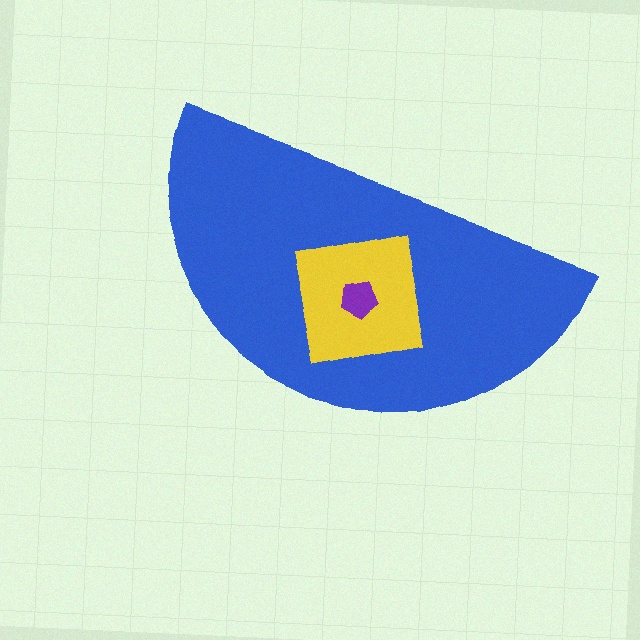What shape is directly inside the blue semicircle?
The yellow square.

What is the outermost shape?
The blue semicircle.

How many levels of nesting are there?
3.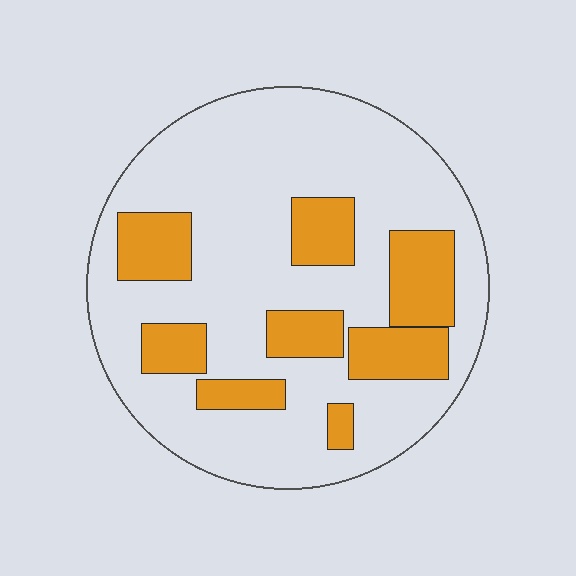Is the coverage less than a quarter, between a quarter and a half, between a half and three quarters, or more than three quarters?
Between a quarter and a half.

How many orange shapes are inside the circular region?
8.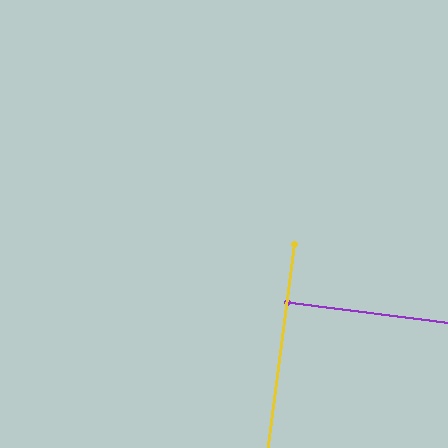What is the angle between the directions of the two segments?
Approximately 90 degrees.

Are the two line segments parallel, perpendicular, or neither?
Perpendicular — they meet at approximately 90°.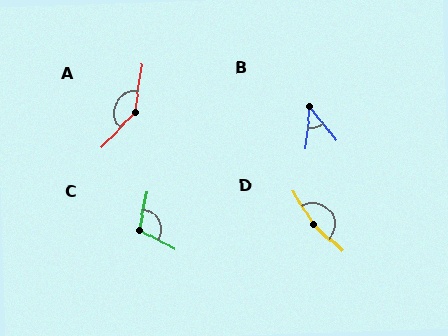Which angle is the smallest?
B, at approximately 45 degrees.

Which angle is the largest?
D, at approximately 162 degrees.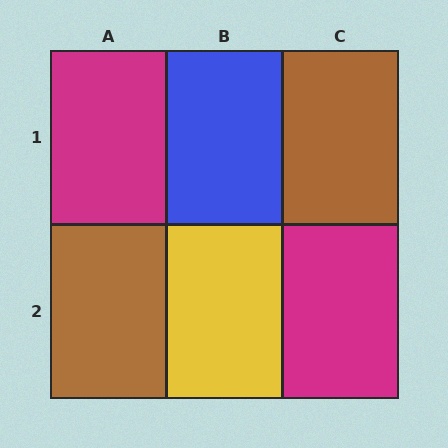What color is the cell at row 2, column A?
Brown.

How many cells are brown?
2 cells are brown.